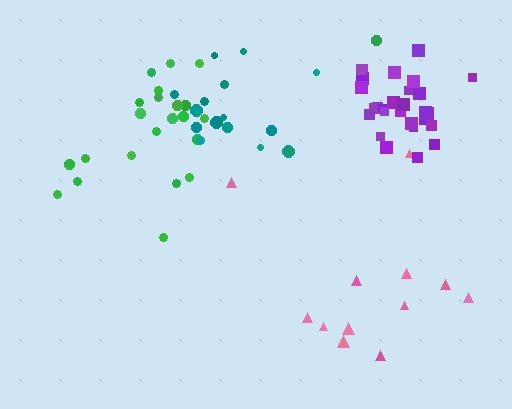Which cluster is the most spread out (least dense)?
Pink.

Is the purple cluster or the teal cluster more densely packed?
Purple.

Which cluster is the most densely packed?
Purple.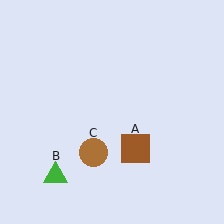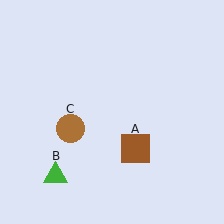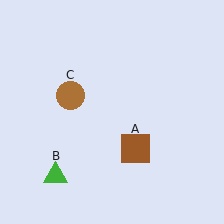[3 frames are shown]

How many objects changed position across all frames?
1 object changed position: brown circle (object C).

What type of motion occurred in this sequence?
The brown circle (object C) rotated clockwise around the center of the scene.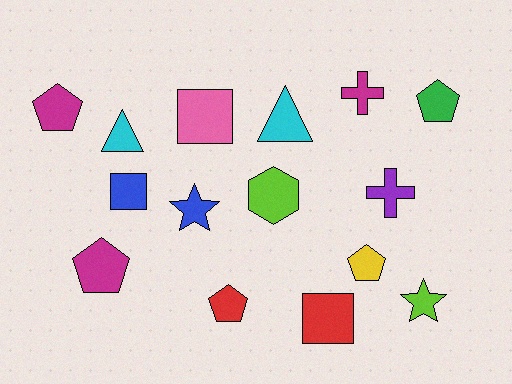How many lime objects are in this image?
There are 2 lime objects.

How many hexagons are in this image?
There is 1 hexagon.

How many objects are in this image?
There are 15 objects.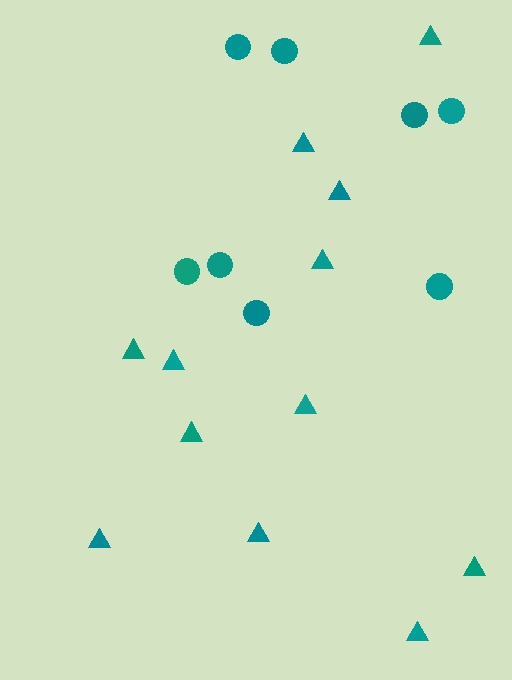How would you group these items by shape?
There are 2 groups: one group of triangles (12) and one group of circles (8).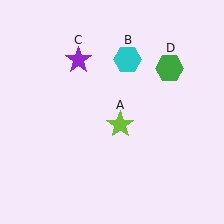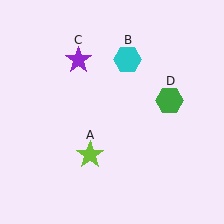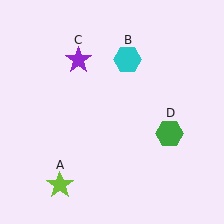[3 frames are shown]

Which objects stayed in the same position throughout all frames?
Cyan hexagon (object B) and purple star (object C) remained stationary.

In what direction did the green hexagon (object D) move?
The green hexagon (object D) moved down.